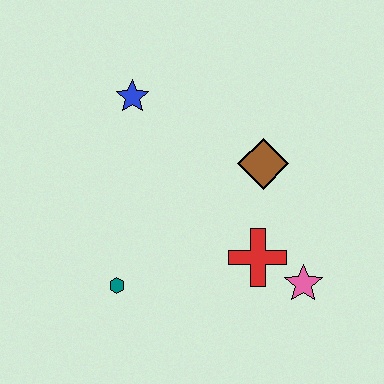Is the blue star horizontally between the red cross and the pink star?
No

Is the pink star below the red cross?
Yes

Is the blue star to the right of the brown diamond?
No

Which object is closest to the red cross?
The pink star is closest to the red cross.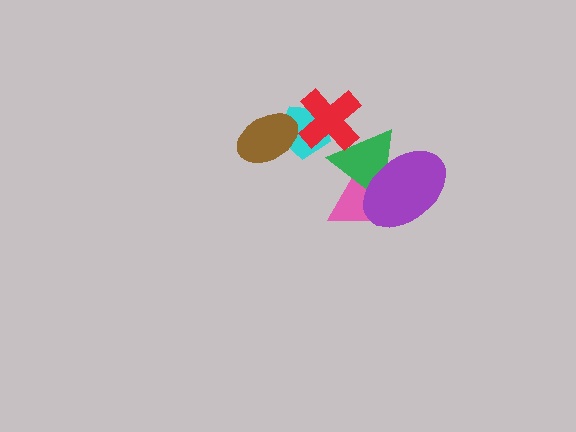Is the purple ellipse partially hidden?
No, no other shape covers it.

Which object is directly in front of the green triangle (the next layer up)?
The purple ellipse is directly in front of the green triangle.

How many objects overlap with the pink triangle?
2 objects overlap with the pink triangle.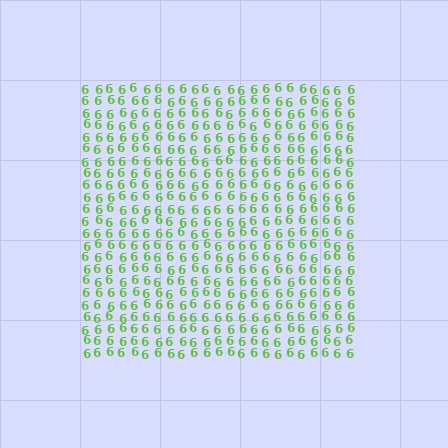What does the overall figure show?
The overall figure shows a square.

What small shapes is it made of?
It is made of small digit 6's.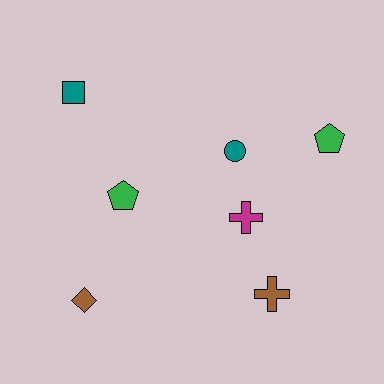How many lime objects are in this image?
There are no lime objects.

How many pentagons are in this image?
There are 2 pentagons.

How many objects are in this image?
There are 7 objects.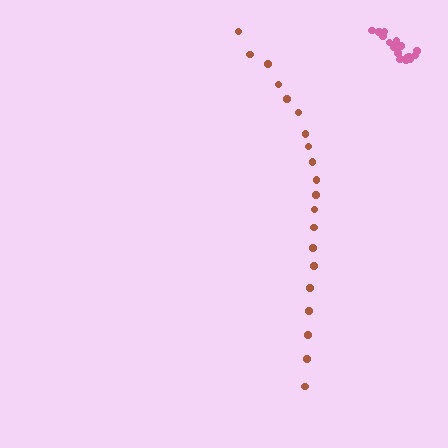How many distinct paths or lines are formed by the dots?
There are 2 distinct paths.